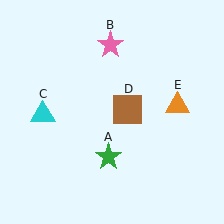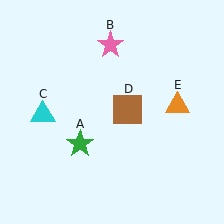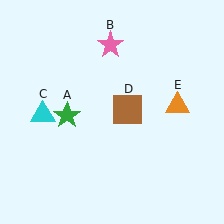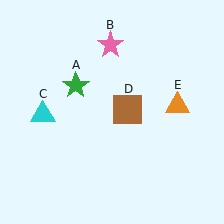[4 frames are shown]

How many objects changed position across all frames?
1 object changed position: green star (object A).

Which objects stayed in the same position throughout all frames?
Pink star (object B) and cyan triangle (object C) and brown square (object D) and orange triangle (object E) remained stationary.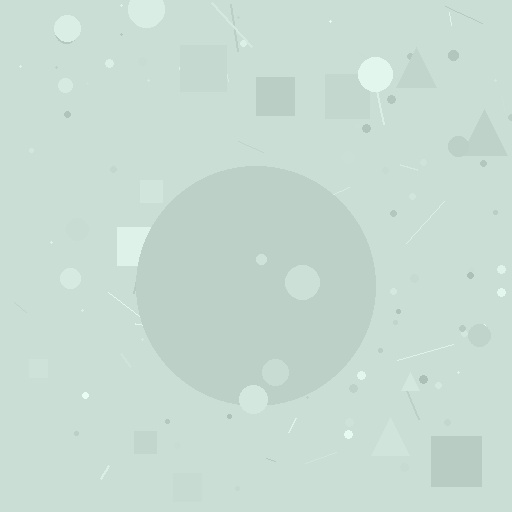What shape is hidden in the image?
A circle is hidden in the image.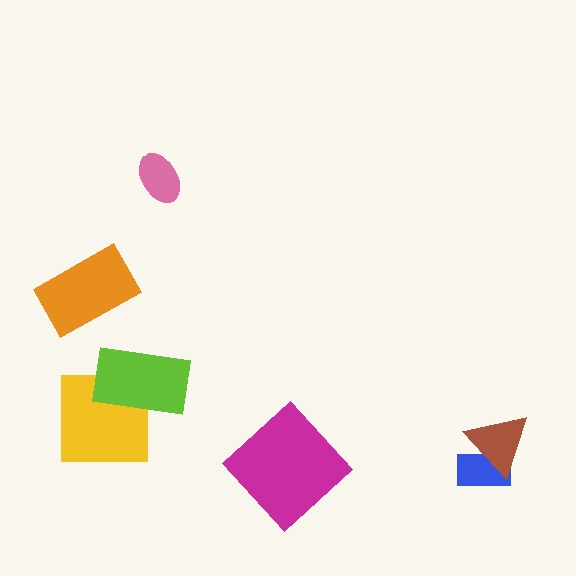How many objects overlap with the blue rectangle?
1 object overlaps with the blue rectangle.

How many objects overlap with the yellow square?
1 object overlaps with the yellow square.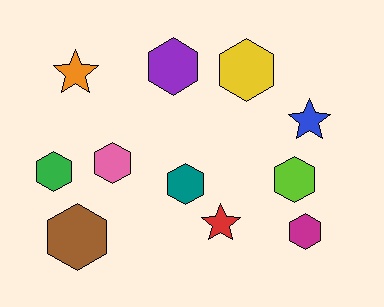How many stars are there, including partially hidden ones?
There are 3 stars.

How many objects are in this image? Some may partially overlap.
There are 11 objects.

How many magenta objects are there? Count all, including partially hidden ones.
There is 1 magenta object.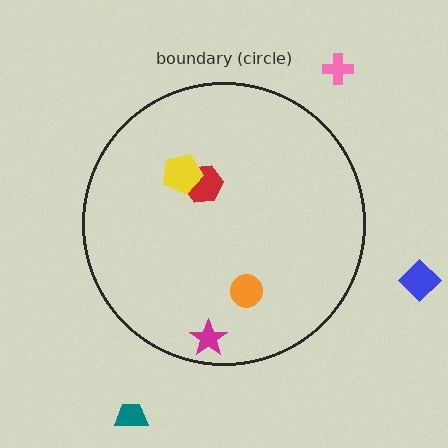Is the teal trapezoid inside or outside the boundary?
Outside.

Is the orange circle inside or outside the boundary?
Inside.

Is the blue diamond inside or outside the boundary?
Outside.